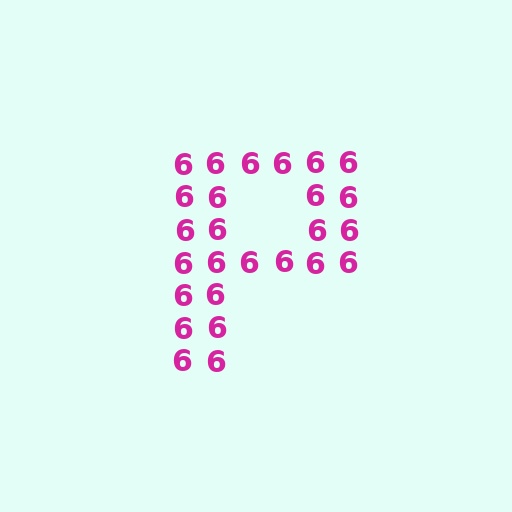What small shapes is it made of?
It is made of small digit 6's.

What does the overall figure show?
The overall figure shows the letter P.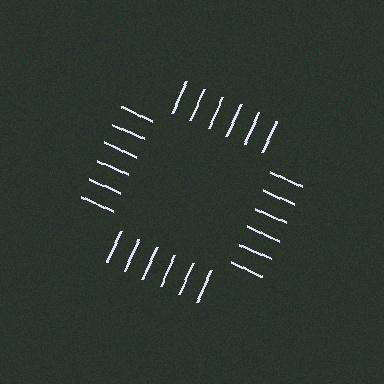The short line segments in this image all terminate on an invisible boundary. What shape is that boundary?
An illusory square — the line segments terminate on its edges but no continuous stroke is drawn.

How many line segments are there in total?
24 — 6 along each of the 4 edges.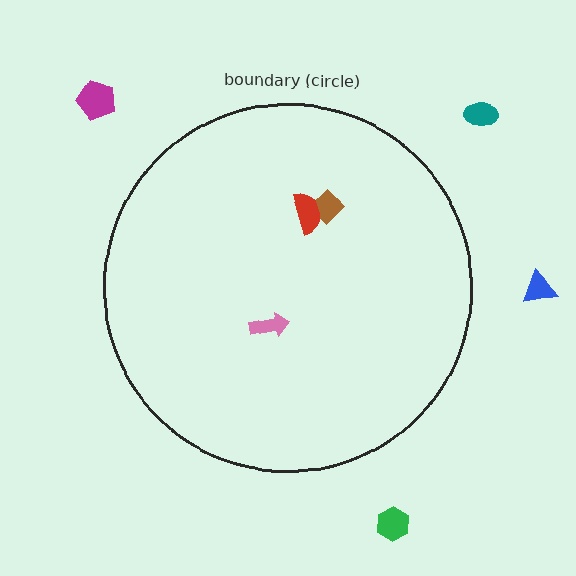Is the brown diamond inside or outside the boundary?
Inside.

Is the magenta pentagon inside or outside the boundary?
Outside.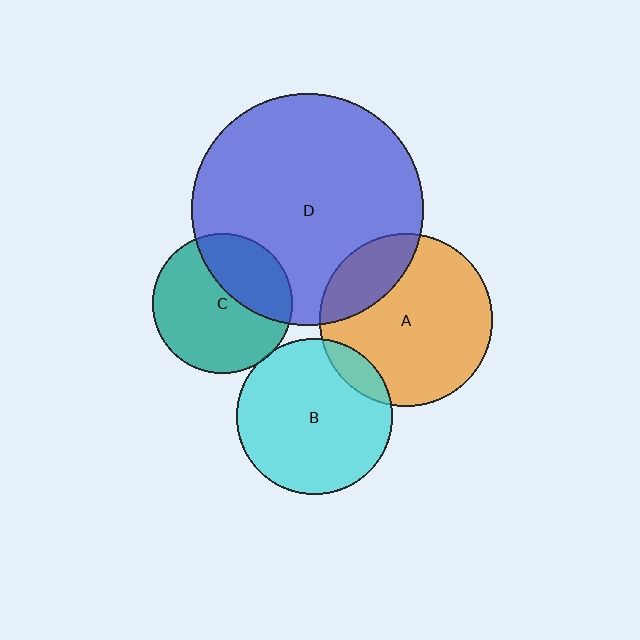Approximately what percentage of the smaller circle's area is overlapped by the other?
Approximately 5%.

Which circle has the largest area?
Circle D (blue).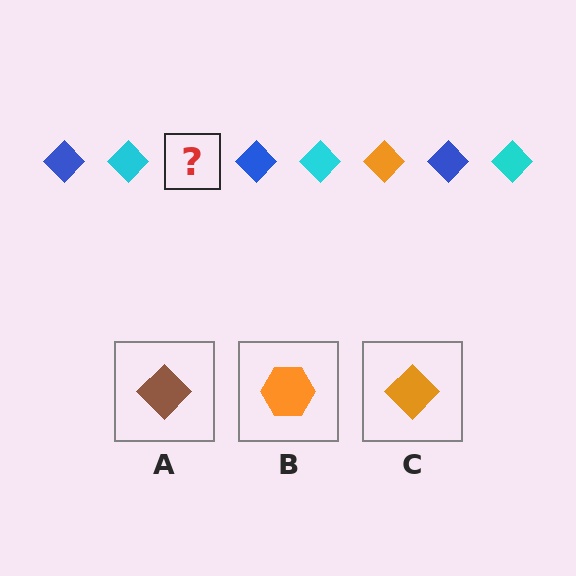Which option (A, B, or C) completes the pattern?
C.